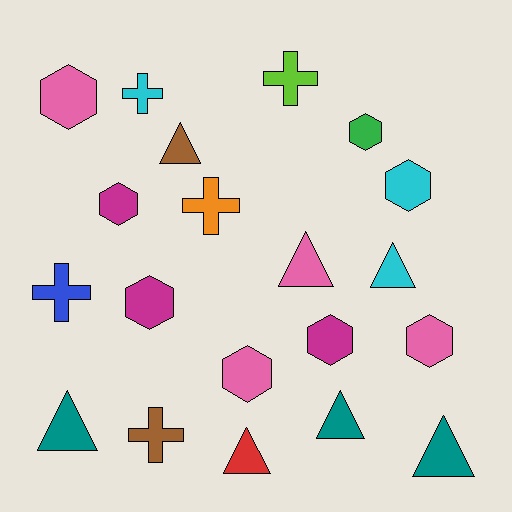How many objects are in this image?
There are 20 objects.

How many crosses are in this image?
There are 5 crosses.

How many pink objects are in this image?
There are 4 pink objects.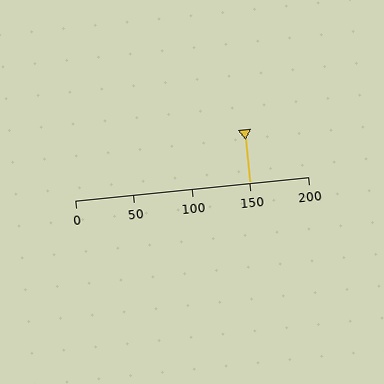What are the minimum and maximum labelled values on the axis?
The axis runs from 0 to 200.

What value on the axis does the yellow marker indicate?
The marker indicates approximately 150.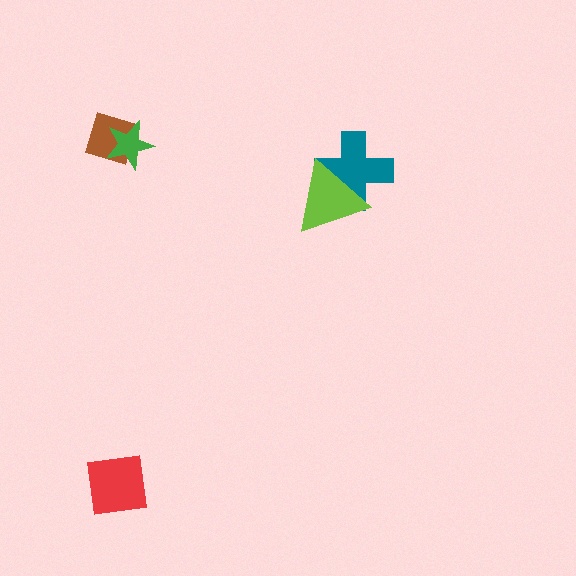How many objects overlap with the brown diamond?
1 object overlaps with the brown diamond.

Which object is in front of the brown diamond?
The green star is in front of the brown diamond.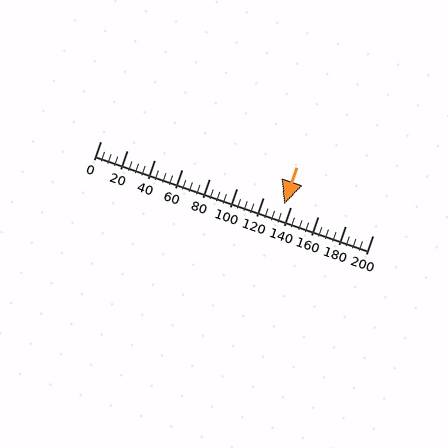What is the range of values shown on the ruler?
The ruler shows values from 0 to 200.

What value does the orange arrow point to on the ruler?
The orange arrow points to approximately 135.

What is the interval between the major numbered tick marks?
The major tick marks are spaced 20 units apart.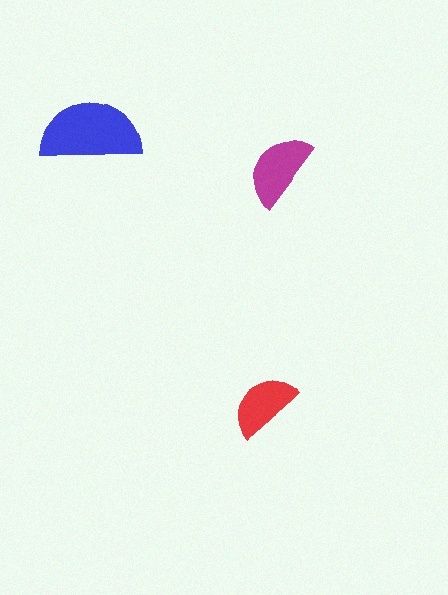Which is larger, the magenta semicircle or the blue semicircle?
The blue one.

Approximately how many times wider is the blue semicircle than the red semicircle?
About 1.5 times wider.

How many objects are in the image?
There are 3 objects in the image.